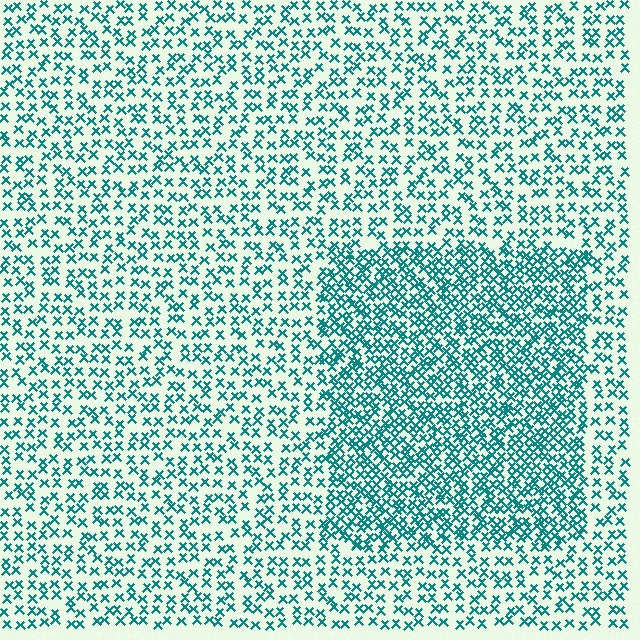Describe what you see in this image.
The image contains small teal elements arranged at two different densities. A rectangle-shaped region is visible where the elements are more densely packed than the surrounding area.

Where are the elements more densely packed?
The elements are more densely packed inside the rectangle boundary.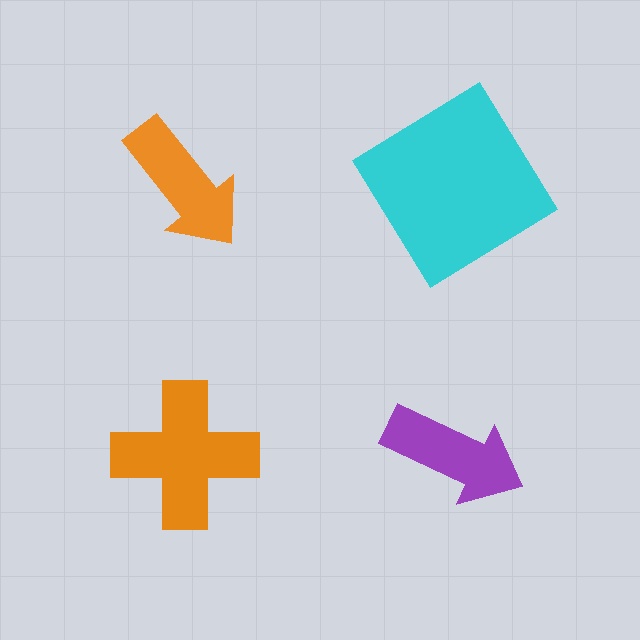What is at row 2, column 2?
A purple arrow.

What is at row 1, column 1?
An orange arrow.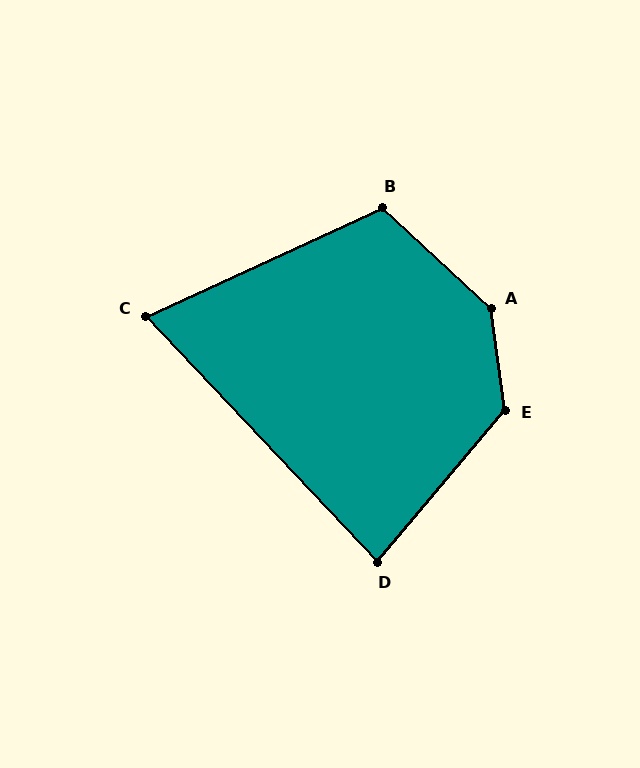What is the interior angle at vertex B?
Approximately 112 degrees (obtuse).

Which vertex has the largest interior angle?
A, at approximately 141 degrees.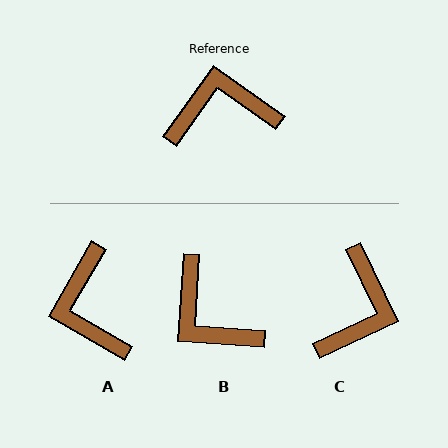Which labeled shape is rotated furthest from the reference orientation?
B, about 122 degrees away.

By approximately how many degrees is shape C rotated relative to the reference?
Approximately 119 degrees clockwise.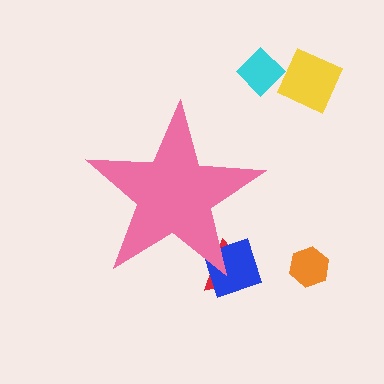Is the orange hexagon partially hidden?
No, the orange hexagon is fully visible.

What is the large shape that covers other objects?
A pink star.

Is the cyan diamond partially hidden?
No, the cyan diamond is fully visible.